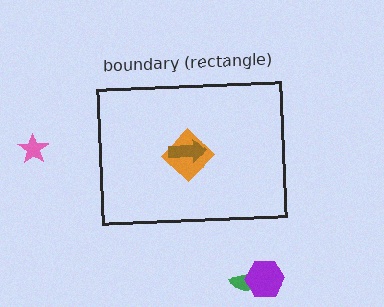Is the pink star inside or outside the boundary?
Outside.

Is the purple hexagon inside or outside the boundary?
Outside.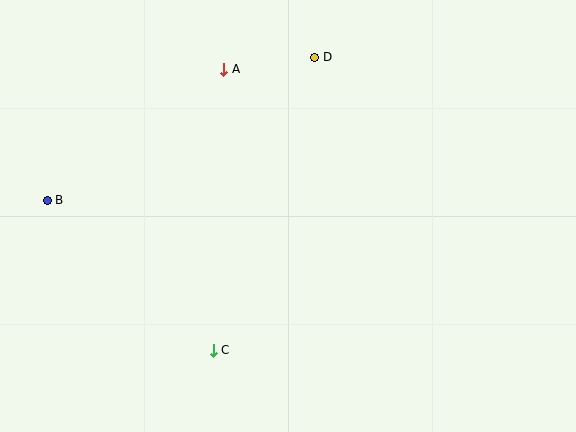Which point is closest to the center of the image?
Point C at (213, 350) is closest to the center.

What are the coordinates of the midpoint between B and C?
The midpoint between B and C is at (130, 275).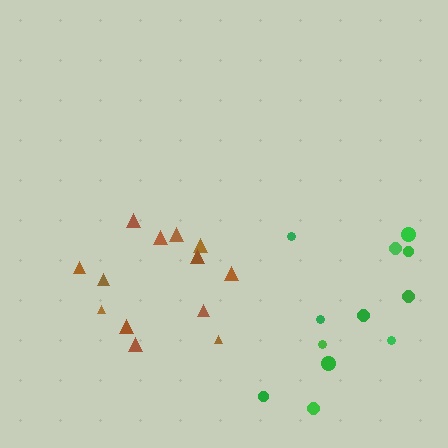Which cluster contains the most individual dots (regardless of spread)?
Brown (13).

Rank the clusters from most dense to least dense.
brown, green.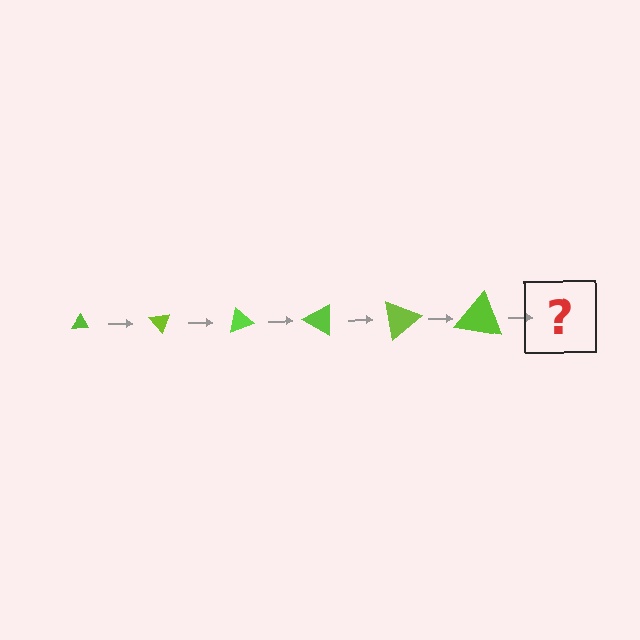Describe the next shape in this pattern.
It should be a triangle, larger than the previous one and rotated 300 degrees from the start.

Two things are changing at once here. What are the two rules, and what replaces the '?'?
The two rules are that the triangle grows larger each step and it rotates 50 degrees each step. The '?' should be a triangle, larger than the previous one and rotated 300 degrees from the start.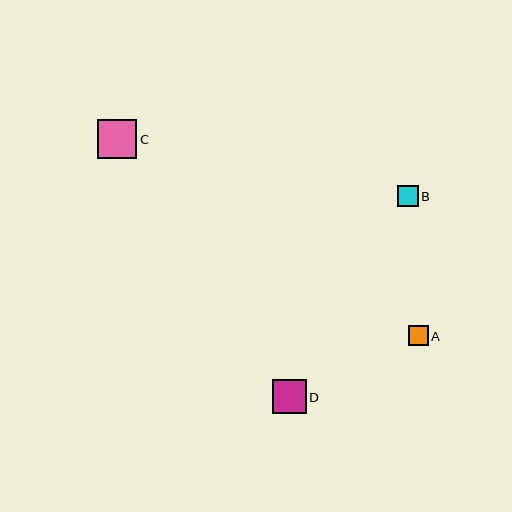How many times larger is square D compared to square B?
Square D is approximately 1.6 times the size of square B.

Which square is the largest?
Square C is the largest with a size of approximately 39 pixels.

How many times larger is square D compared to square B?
Square D is approximately 1.6 times the size of square B.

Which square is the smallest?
Square A is the smallest with a size of approximately 20 pixels.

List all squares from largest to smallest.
From largest to smallest: C, D, B, A.